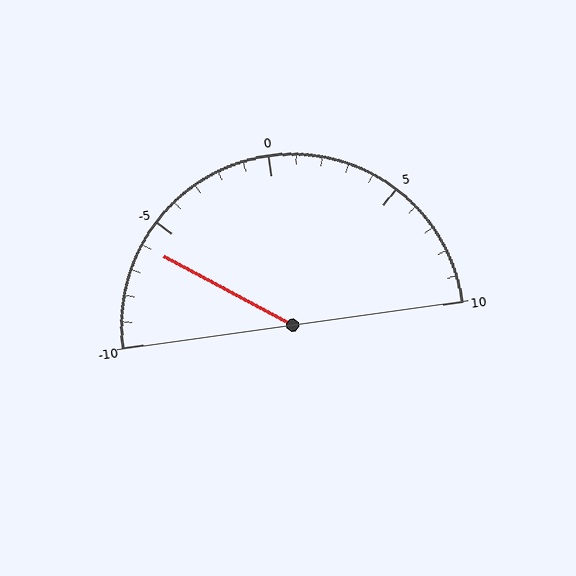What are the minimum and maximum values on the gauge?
The gauge ranges from -10 to 10.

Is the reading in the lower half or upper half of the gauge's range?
The reading is in the lower half of the range (-10 to 10).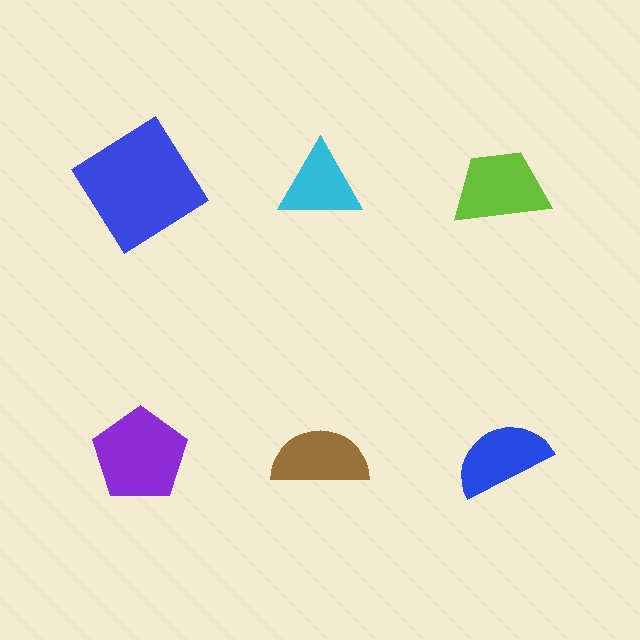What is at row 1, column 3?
A lime trapezoid.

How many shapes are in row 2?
3 shapes.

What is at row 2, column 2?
A brown semicircle.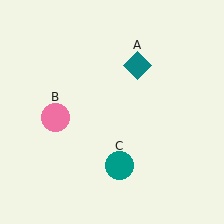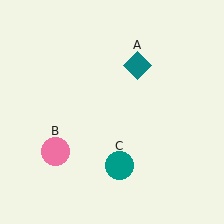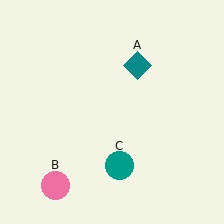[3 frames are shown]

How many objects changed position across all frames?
1 object changed position: pink circle (object B).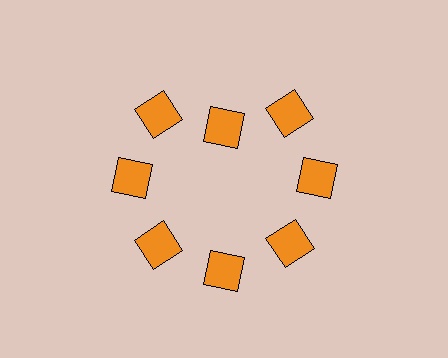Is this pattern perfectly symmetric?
No. The 8 orange diamonds are arranged in a ring, but one element near the 12 o'clock position is pulled inward toward the center, breaking the 8-fold rotational symmetry.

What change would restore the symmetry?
The symmetry would be restored by moving it outward, back onto the ring so that all 8 diamonds sit at equal angles and equal distance from the center.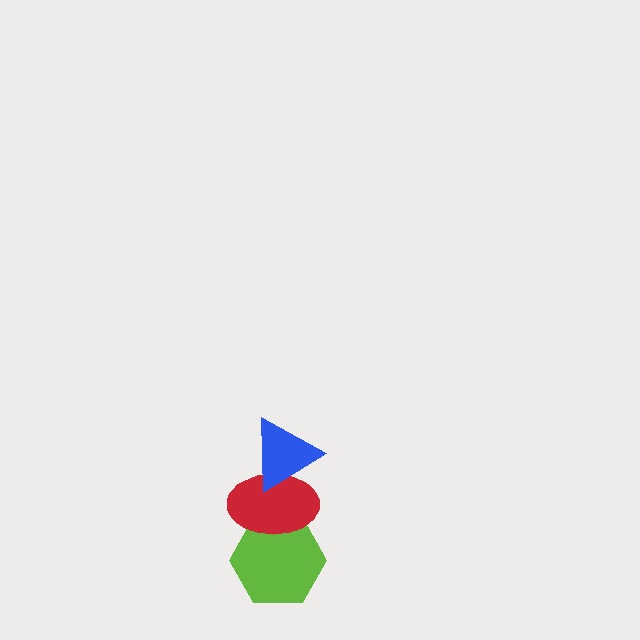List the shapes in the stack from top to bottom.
From top to bottom: the blue triangle, the red ellipse, the lime hexagon.